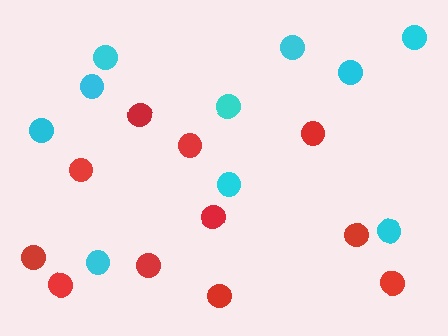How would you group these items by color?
There are 2 groups: one group of red circles (11) and one group of cyan circles (10).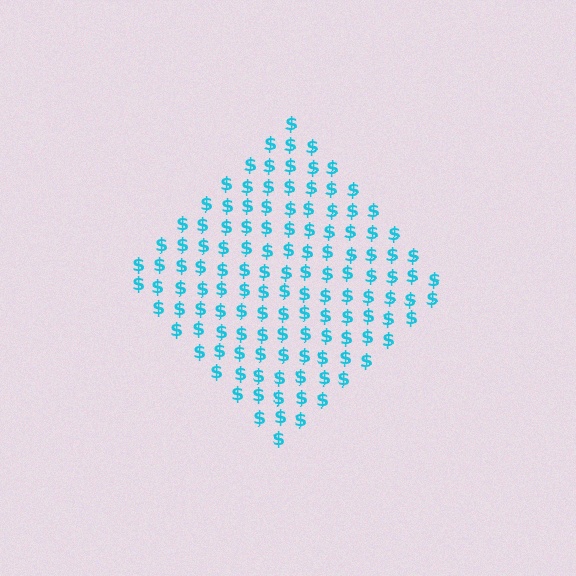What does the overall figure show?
The overall figure shows a diamond.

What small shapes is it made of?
It is made of small dollar signs.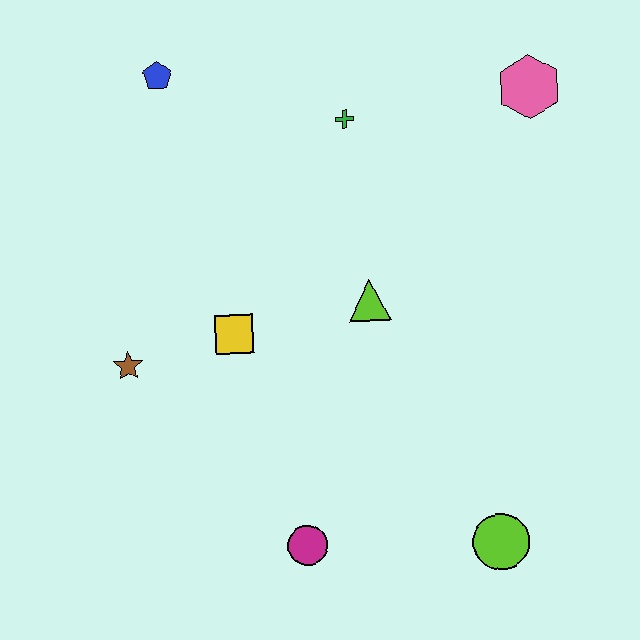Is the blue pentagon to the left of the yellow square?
Yes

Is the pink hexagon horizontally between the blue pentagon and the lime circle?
No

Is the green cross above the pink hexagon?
No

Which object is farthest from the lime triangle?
The blue pentagon is farthest from the lime triangle.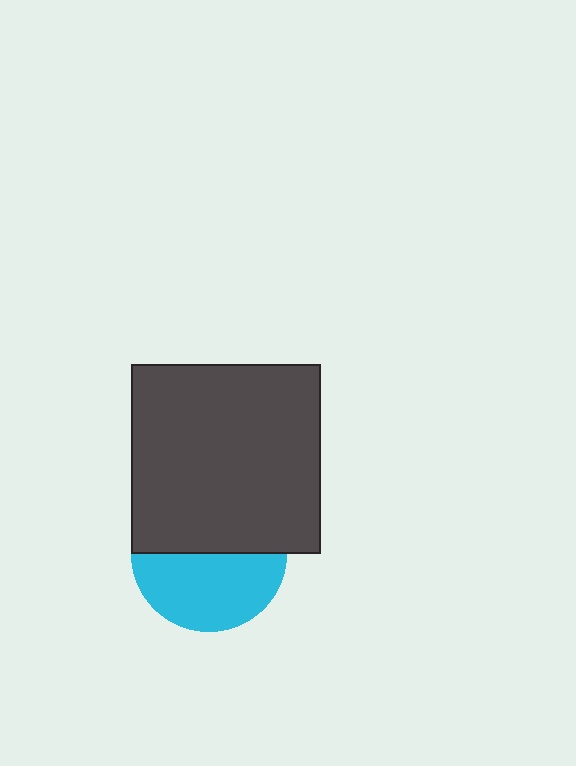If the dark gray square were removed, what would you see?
You would see the complete cyan circle.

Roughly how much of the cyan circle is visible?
About half of it is visible (roughly 50%).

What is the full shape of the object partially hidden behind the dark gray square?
The partially hidden object is a cyan circle.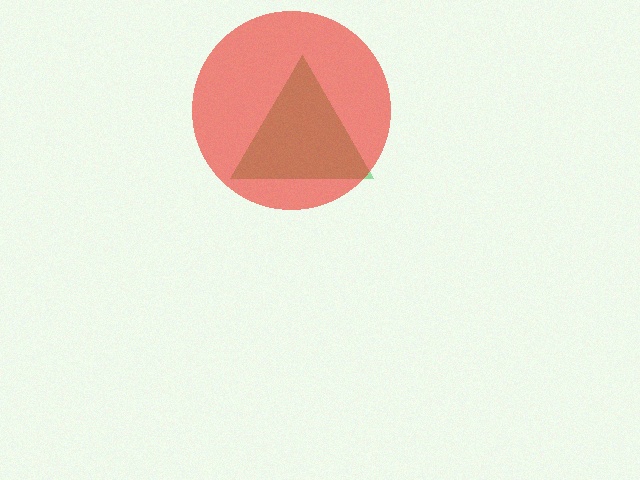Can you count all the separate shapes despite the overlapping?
Yes, there are 2 separate shapes.